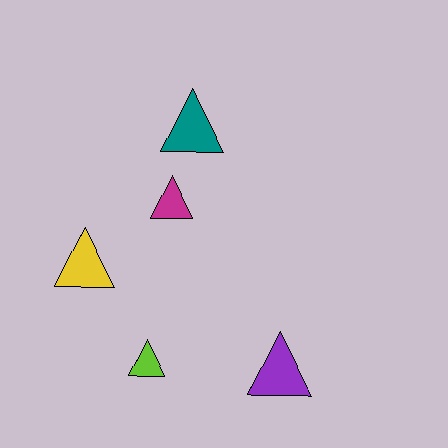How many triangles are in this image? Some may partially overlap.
There are 5 triangles.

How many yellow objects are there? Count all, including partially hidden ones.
There is 1 yellow object.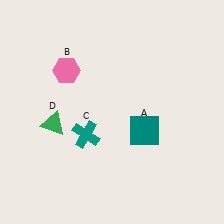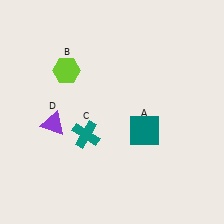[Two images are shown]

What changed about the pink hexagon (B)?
In Image 1, B is pink. In Image 2, it changed to lime.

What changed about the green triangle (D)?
In Image 1, D is green. In Image 2, it changed to purple.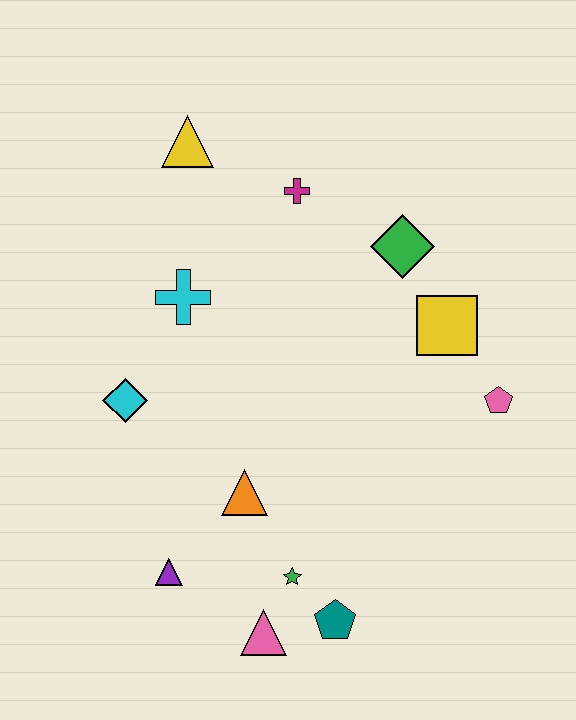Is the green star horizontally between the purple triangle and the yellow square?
Yes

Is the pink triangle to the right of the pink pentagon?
No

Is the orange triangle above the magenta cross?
No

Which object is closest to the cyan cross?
The cyan diamond is closest to the cyan cross.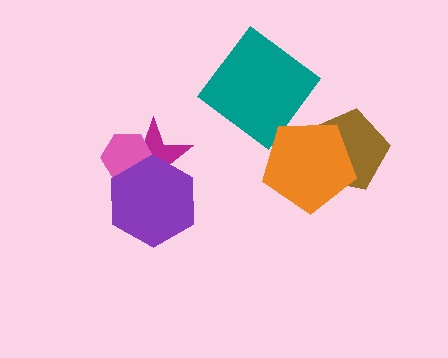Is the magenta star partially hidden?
Yes, it is partially covered by another shape.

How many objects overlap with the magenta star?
2 objects overlap with the magenta star.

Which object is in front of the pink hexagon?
The purple hexagon is in front of the pink hexagon.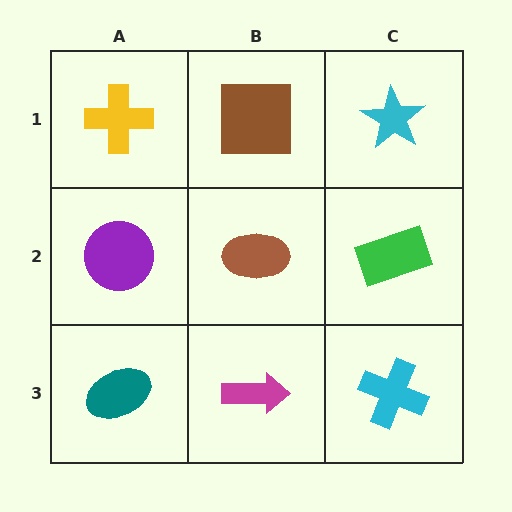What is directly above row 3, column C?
A green rectangle.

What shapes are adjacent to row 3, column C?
A green rectangle (row 2, column C), a magenta arrow (row 3, column B).